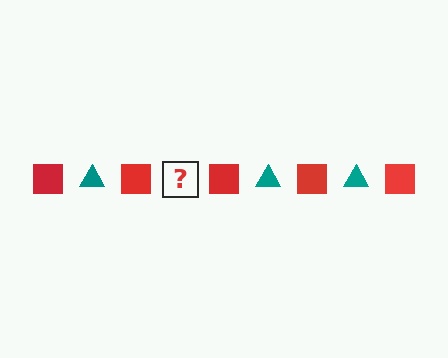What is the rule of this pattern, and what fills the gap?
The rule is that the pattern alternates between red square and teal triangle. The gap should be filled with a teal triangle.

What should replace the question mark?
The question mark should be replaced with a teal triangle.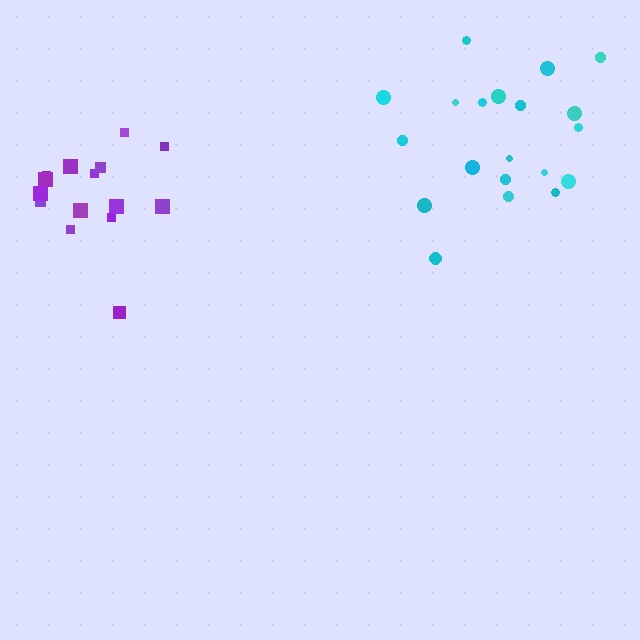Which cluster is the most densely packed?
Cyan.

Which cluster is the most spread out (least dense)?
Purple.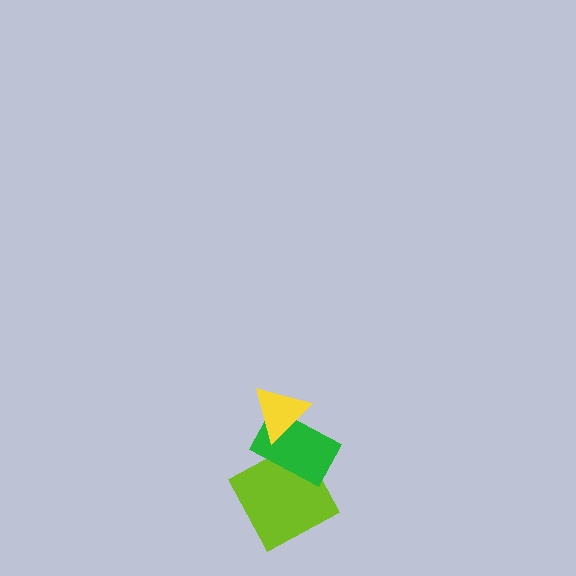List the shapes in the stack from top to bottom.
From top to bottom: the yellow triangle, the green rectangle, the lime square.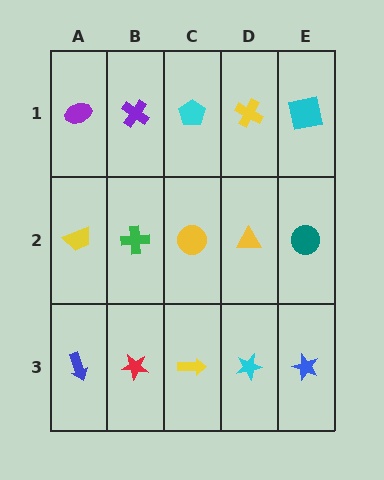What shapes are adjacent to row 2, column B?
A purple cross (row 1, column B), a red star (row 3, column B), a yellow trapezoid (row 2, column A), a yellow circle (row 2, column C).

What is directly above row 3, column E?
A teal circle.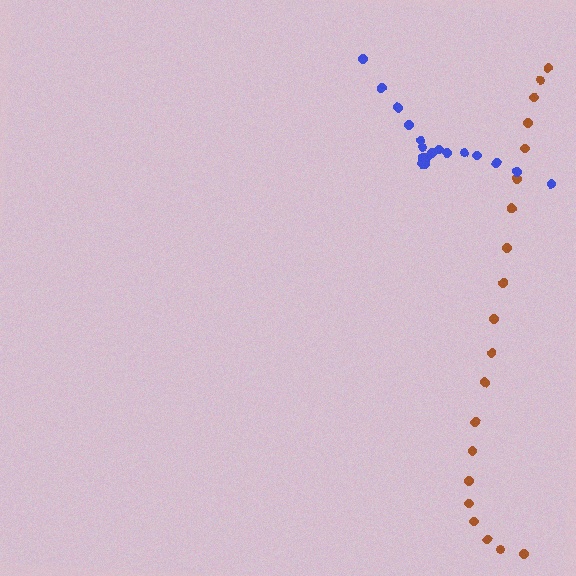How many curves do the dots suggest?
There are 2 distinct paths.